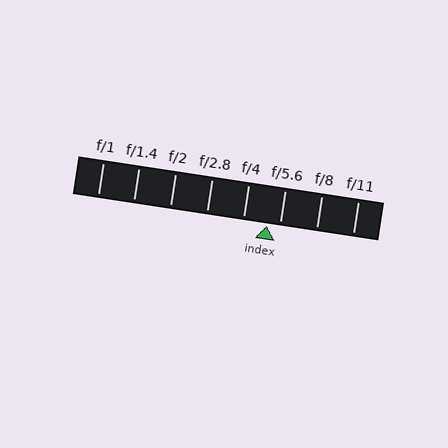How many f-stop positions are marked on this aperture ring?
There are 8 f-stop positions marked.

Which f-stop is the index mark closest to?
The index mark is closest to f/5.6.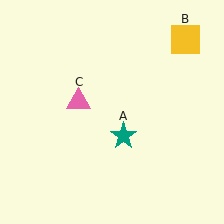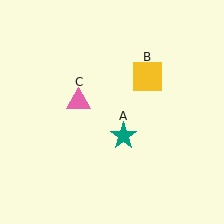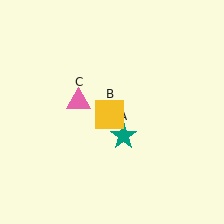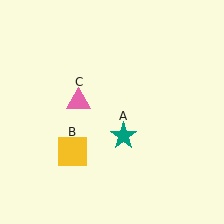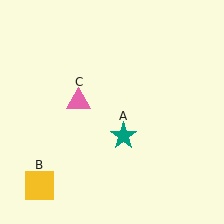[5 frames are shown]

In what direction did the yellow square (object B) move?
The yellow square (object B) moved down and to the left.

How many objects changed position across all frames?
1 object changed position: yellow square (object B).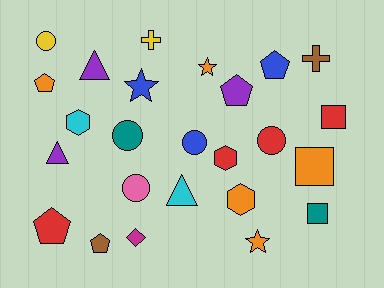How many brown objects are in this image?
There are 2 brown objects.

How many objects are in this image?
There are 25 objects.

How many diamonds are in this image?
There is 1 diamond.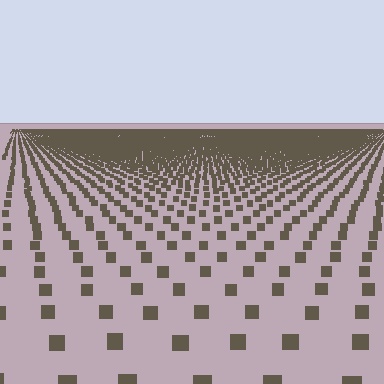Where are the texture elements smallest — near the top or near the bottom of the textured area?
Near the top.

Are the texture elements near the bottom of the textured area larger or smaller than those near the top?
Larger. Near the bottom, elements are closer to the viewer and appear at a bigger on-screen size.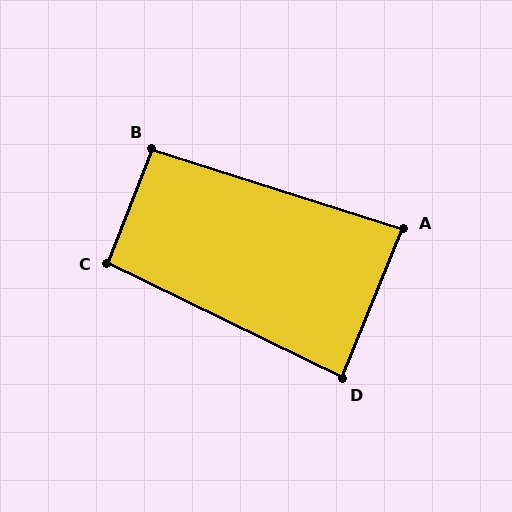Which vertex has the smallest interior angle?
A, at approximately 86 degrees.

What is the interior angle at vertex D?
Approximately 86 degrees (approximately right).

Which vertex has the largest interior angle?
C, at approximately 94 degrees.